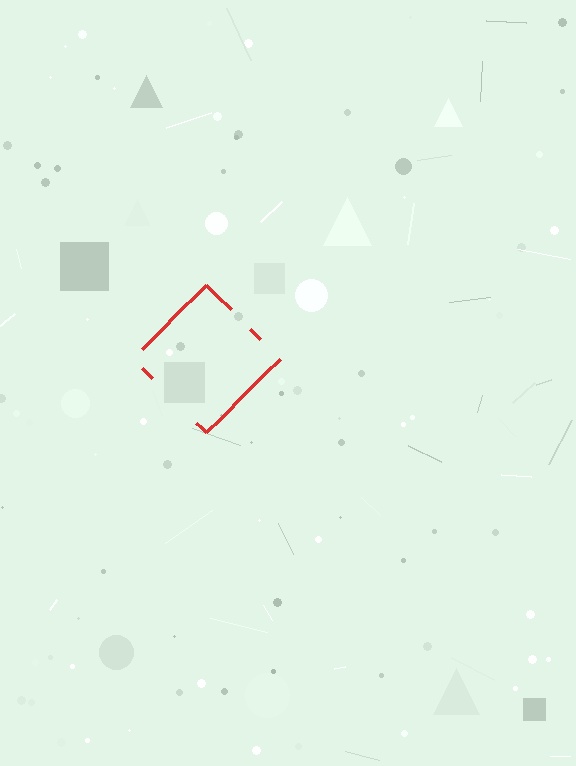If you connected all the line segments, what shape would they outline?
They would outline a diamond.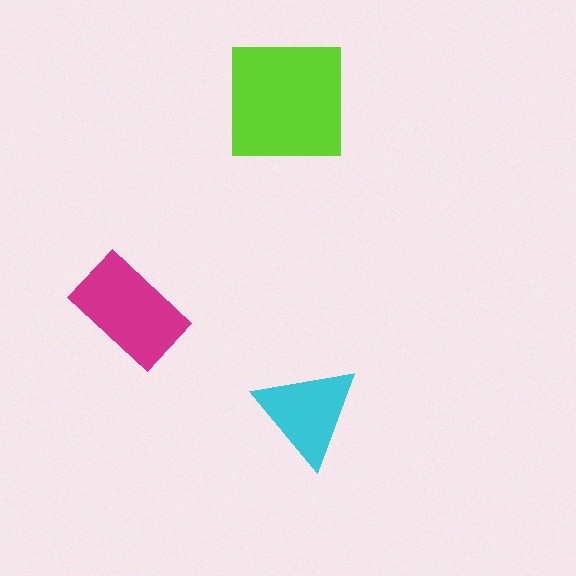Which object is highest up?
The lime square is topmost.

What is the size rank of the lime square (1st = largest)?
1st.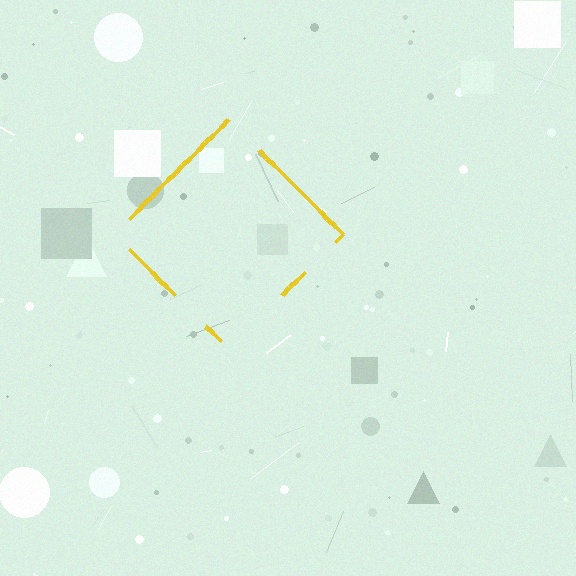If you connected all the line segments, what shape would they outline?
They would outline a diamond.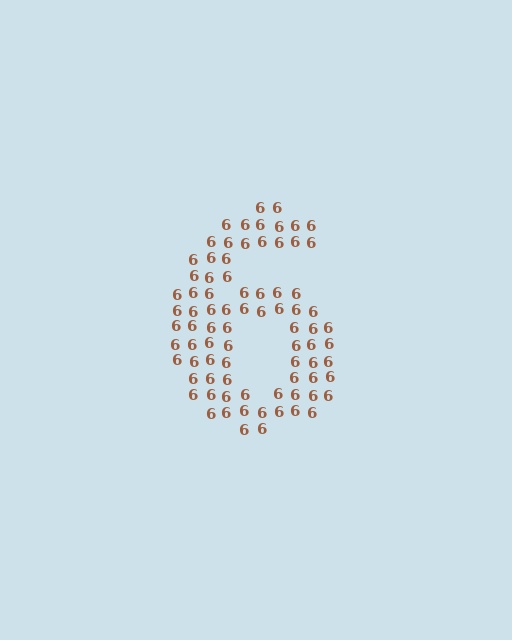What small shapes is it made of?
It is made of small digit 6's.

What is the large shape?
The large shape is the digit 6.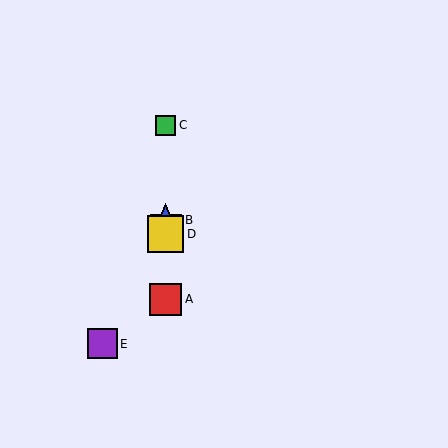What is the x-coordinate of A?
Object A is at x≈166.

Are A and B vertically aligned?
Yes, both are at x≈166.